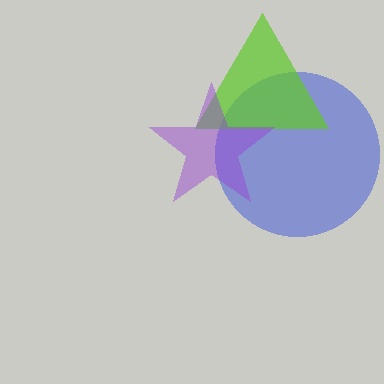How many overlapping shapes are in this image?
There are 3 overlapping shapes in the image.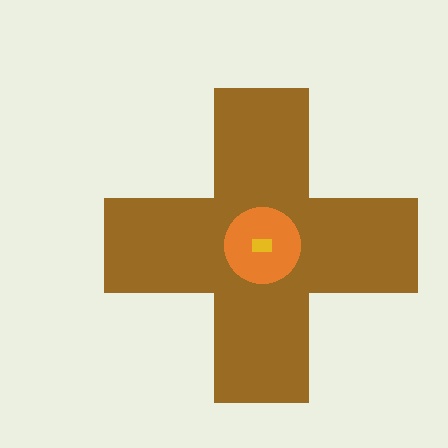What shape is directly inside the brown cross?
The orange circle.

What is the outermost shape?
The brown cross.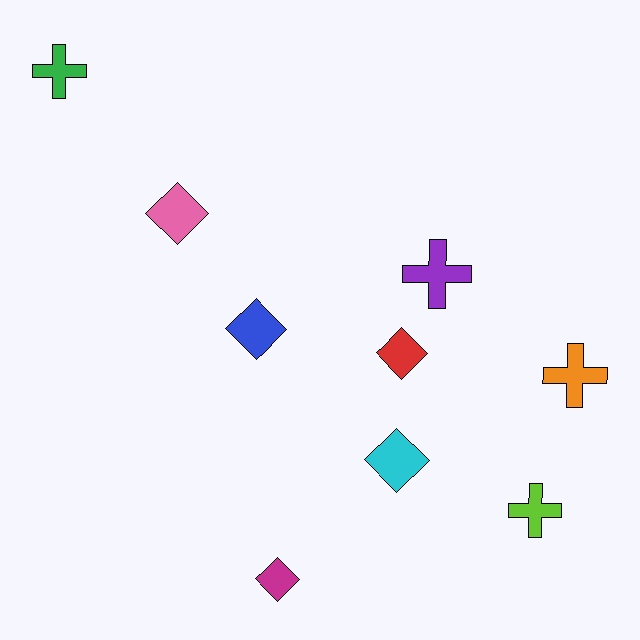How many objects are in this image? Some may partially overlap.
There are 9 objects.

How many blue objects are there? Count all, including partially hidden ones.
There is 1 blue object.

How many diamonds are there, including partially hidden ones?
There are 5 diamonds.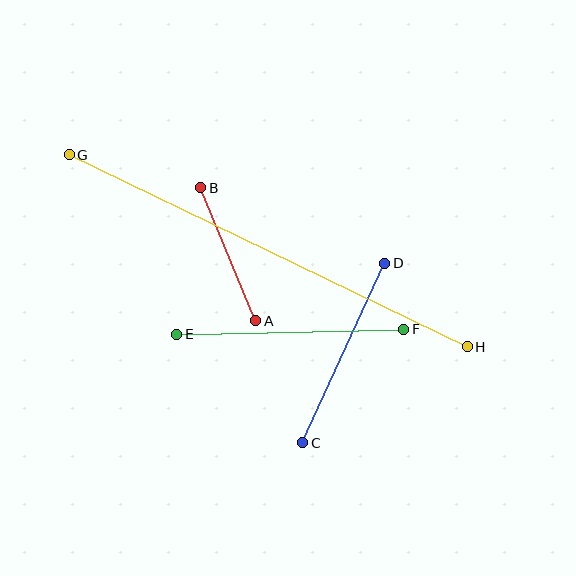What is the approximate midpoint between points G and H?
The midpoint is at approximately (268, 251) pixels.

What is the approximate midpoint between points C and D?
The midpoint is at approximately (344, 353) pixels.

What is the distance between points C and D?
The distance is approximately 197 pixels.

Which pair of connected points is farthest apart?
Points G and H are farthest apart.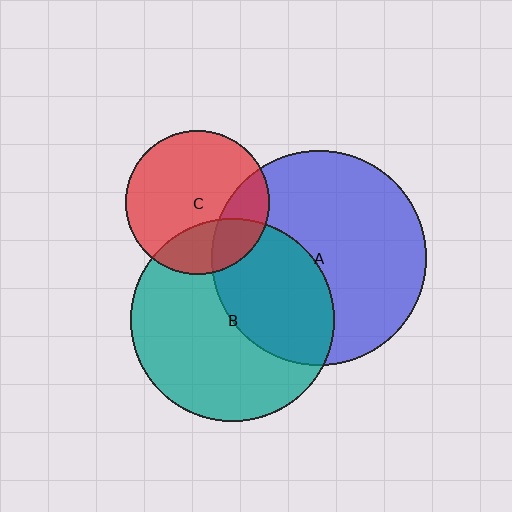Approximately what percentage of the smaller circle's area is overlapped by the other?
Approximately 25%.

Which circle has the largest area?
Circle A (blue).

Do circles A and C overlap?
Yes.